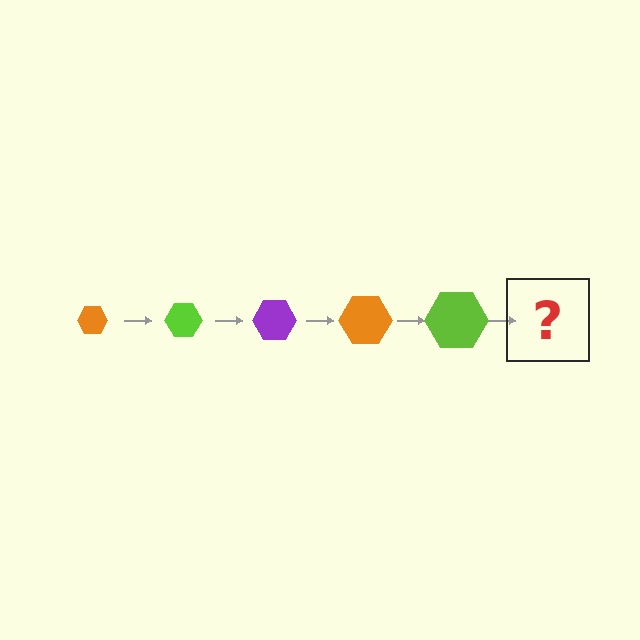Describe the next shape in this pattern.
It should be a purple hexagon, larger than the previous one.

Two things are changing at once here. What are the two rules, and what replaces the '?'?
The two rules are that the hexagon grows larger each step and the color cycles through orange, lime, and purple. The '?' should be a purple hexagon, larger than the previous one.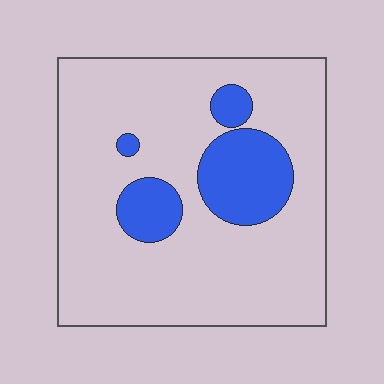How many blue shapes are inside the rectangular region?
4.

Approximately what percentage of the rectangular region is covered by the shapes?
Approximately 20%.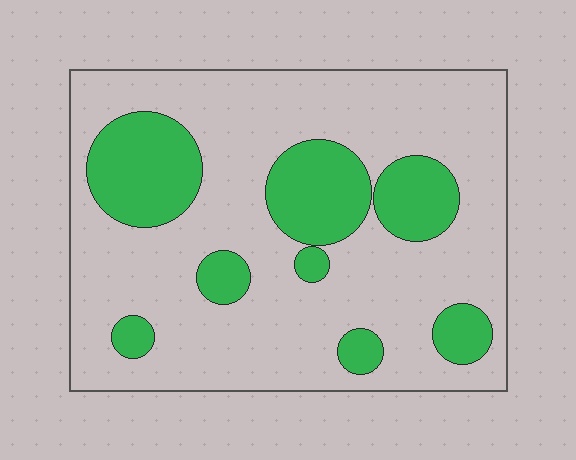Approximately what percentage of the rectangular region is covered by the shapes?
Approximately 25%.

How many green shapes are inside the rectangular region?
8.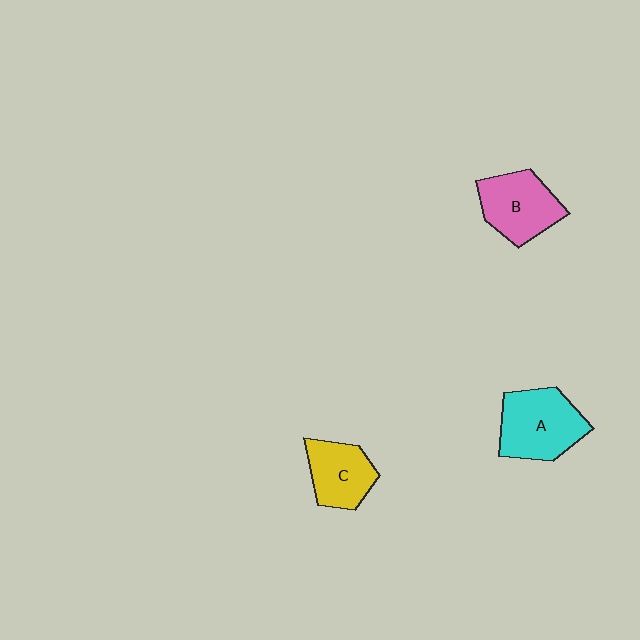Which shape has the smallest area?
Shape C (yellow).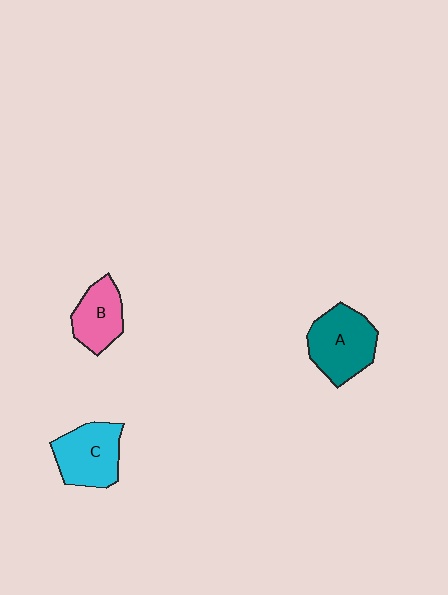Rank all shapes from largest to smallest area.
From largest to smallest: A (teal), C (cyan), B (pink).